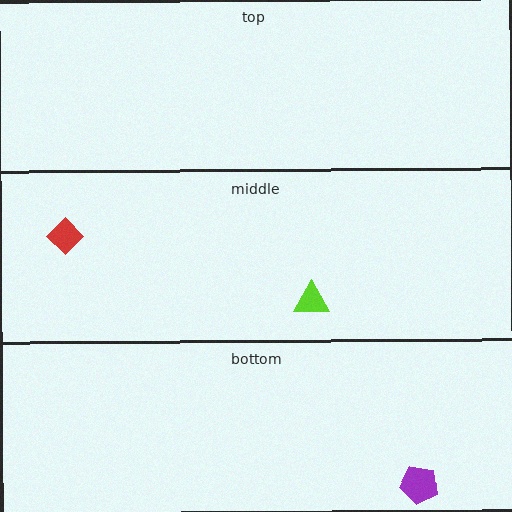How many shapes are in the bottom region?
1.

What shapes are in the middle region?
The lime triangle, the red diamond.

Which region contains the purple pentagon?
The bottom region.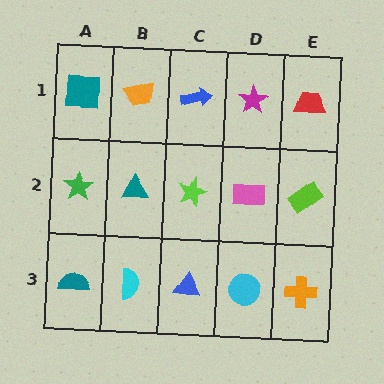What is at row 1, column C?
A blue arrow.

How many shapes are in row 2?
5 shapes.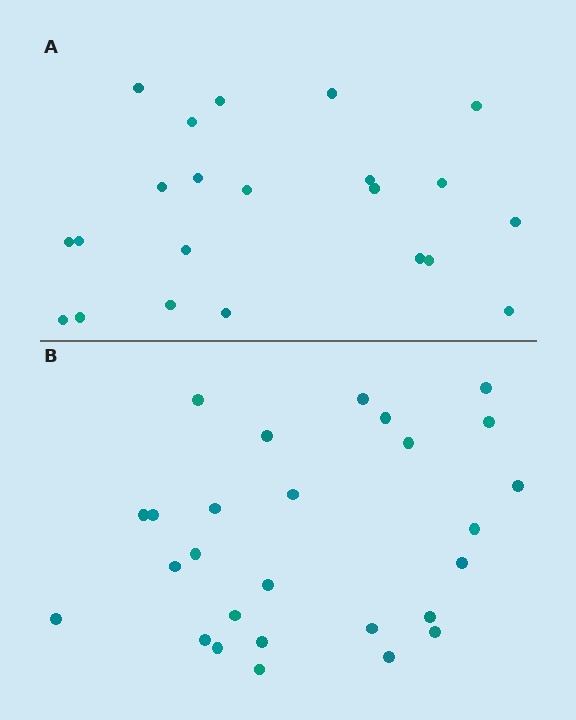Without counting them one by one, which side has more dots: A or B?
Region B (the bottom region) has more dots.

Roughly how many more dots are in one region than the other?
Region B has about 5 more dots than region A.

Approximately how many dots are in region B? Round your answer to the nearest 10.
About 30 dots. (The exact count is 27, which rounds to 30.)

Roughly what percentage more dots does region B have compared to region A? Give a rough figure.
About 25% more.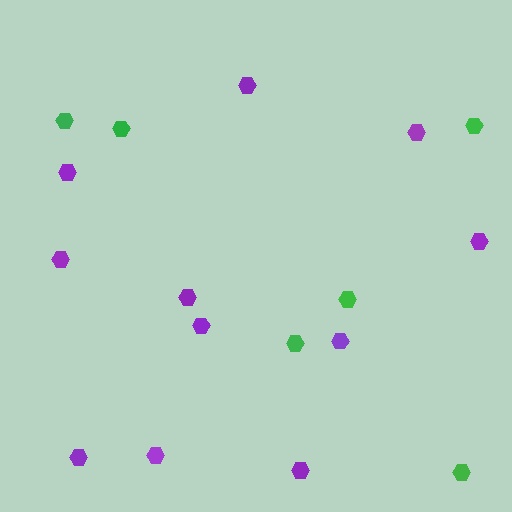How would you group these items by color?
There are 2 groups: one group of purple hexagons (11) and one group of green hexagons (6).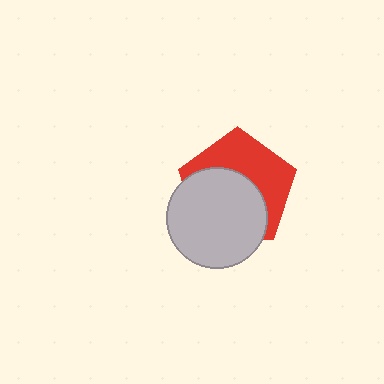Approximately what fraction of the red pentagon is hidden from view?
Roughly 53% of the red pentagon is hidden behind the light gray circle.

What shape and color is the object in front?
The object in front is a light gray circle.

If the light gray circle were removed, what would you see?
You would see the complete red pentagon.